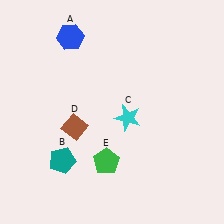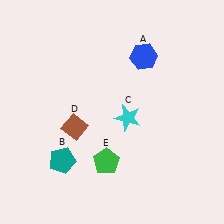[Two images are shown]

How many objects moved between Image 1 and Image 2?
1 object moved between the two images.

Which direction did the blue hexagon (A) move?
The blue hexagon (A) moved right.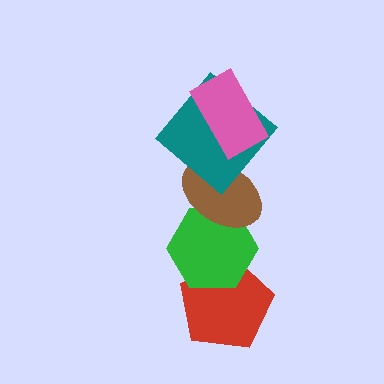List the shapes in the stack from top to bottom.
From top to bottom: the pink rectangle, the teal diamond, the brown ellipse, the green hexagon, the red pentagon.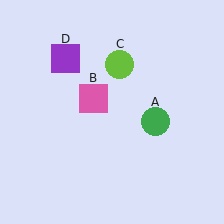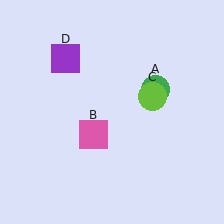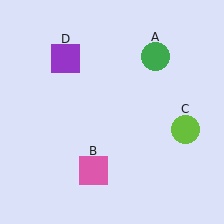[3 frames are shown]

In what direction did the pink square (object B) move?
The pink square (object B) moved down.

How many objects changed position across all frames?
3 objects changed position: green circle (object A), pink square (object B), lime circle (object C).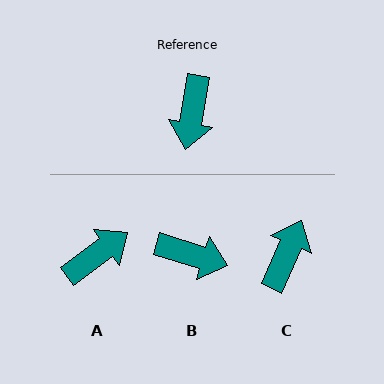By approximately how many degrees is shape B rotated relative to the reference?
Approximately 83 degrees counter-clockwise.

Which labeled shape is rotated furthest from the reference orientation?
C, about 166 degrees away.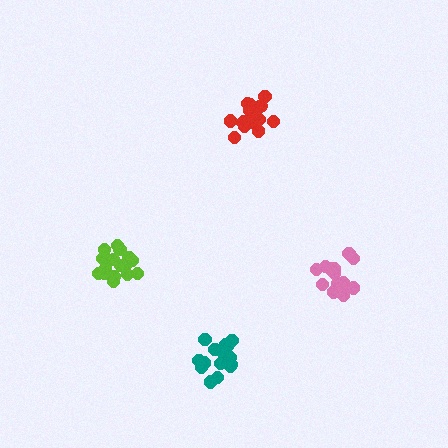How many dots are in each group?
Group 1: 16 dots, Group 2: 17 dots, Group 3: 19 dots, Group 4: 14 dots (66 total).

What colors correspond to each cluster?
The clusters are colored: red, teal, lime, pink.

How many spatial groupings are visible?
There are 4 spatial groupings.